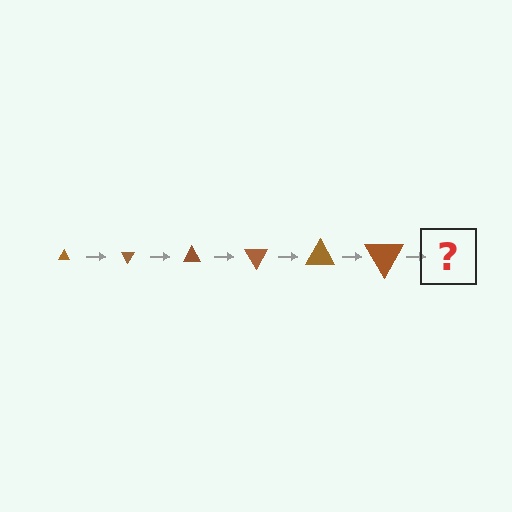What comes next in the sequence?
The next element should be a triangle, larger than the previous one and rotated 360 degrees from the start.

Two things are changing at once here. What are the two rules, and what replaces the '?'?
The two rules are that the triangle grows larger each step and it rotates 60 degrees each step. The '?' should be a triangle, larger than the previous one and rotated 360 degrees from the start.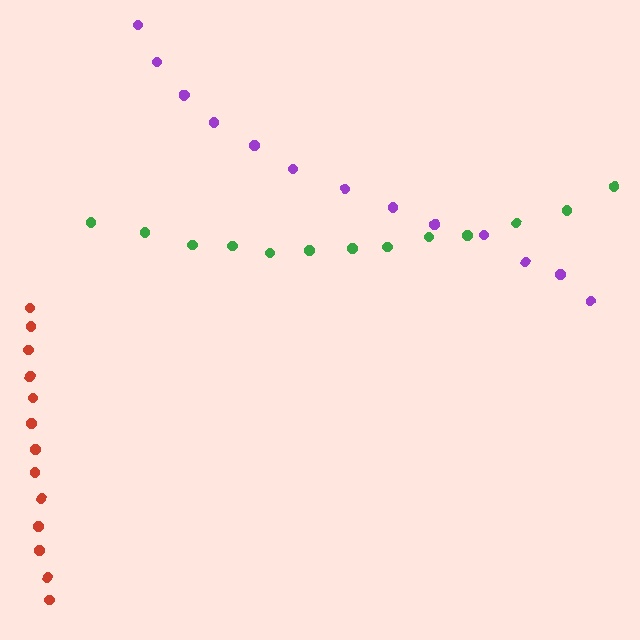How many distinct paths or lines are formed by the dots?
There are 3 distinct paths.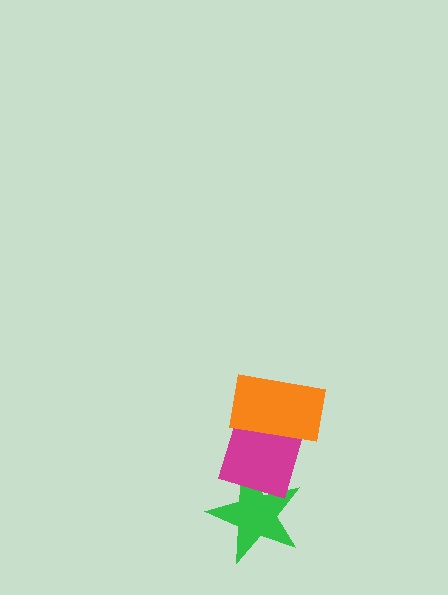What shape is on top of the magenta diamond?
The orange rectangle is on top of the magenta diamond.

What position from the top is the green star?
The green star is 3rd from the top.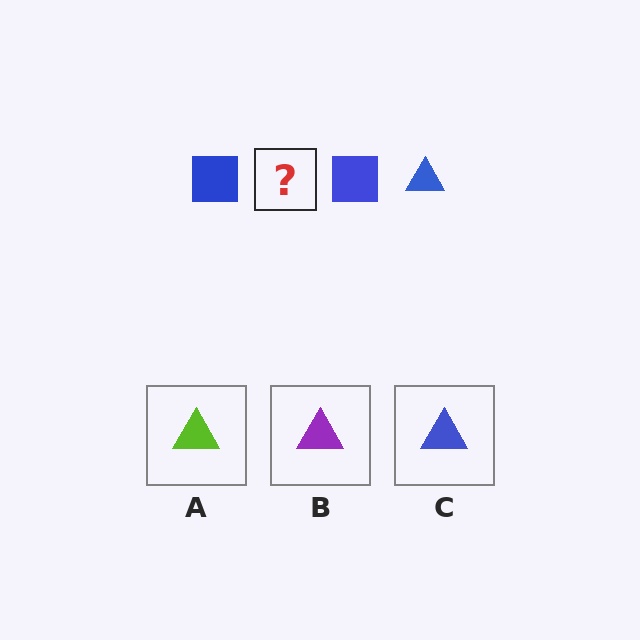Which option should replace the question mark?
Option C.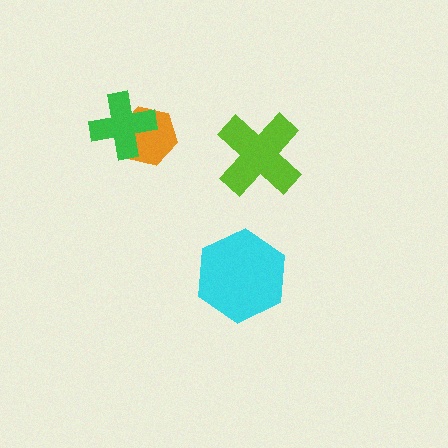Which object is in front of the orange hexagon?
The green cross is in front of the orange hexagon.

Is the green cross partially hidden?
No, no other shape covers it.